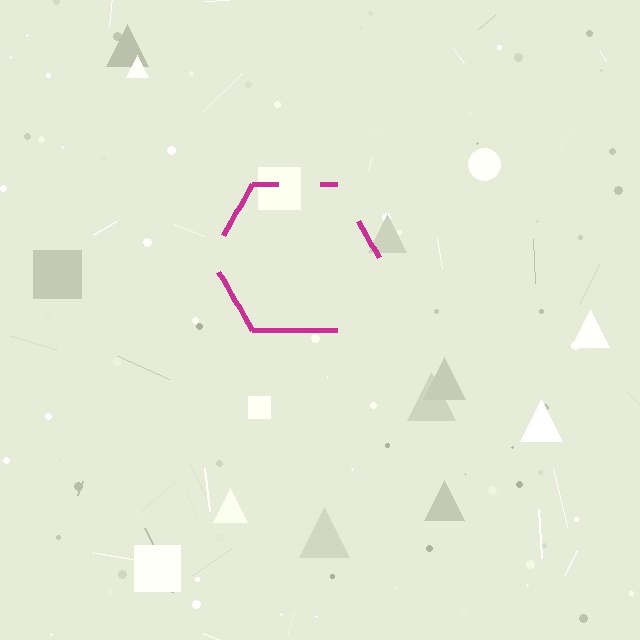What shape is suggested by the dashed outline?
The dashed outline suggests a hexagon.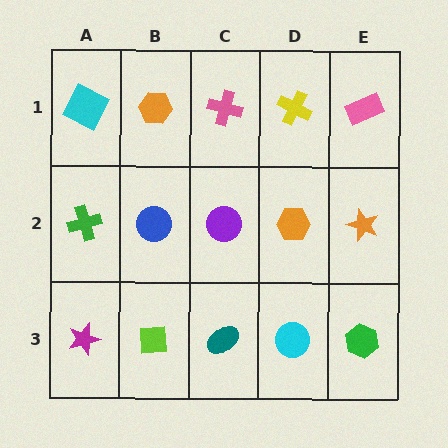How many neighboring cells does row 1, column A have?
2.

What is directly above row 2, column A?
A cyan square.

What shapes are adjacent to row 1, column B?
A blue circle (row 2, column B), a cyan square (row 1, column A), a pink cross (row 1, column C).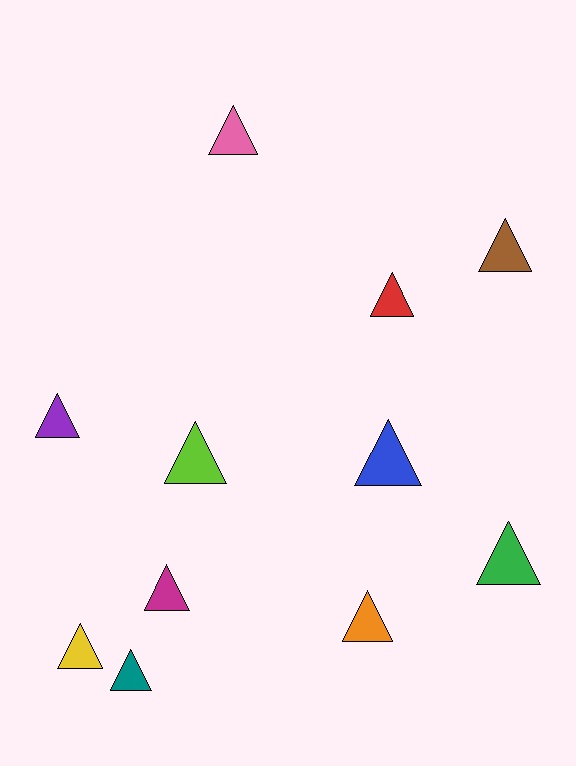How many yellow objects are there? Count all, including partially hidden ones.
There is 1 yellow object.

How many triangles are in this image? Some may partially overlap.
There are 11 triangles.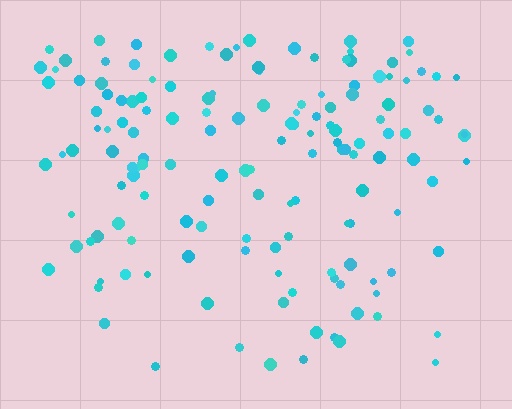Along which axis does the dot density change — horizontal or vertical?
Vertical.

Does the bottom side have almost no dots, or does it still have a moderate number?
Still a moderate number, just noticeably fewer than the top.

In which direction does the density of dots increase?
From bottom to top, with the top side densest.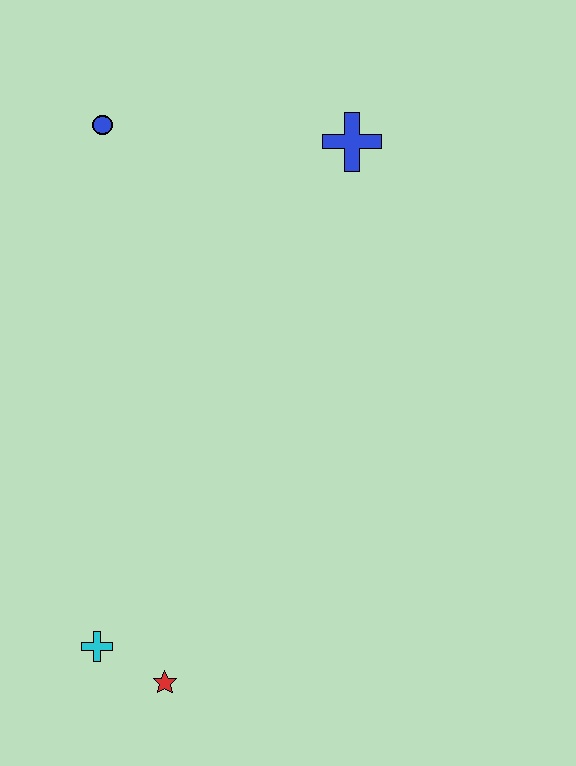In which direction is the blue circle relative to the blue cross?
The blue circle is to the left of the blue cross.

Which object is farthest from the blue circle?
The red star is farthest from the blue circle.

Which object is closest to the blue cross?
The blue circle is closest to the blue cross.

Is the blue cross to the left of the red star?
No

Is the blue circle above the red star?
Yes